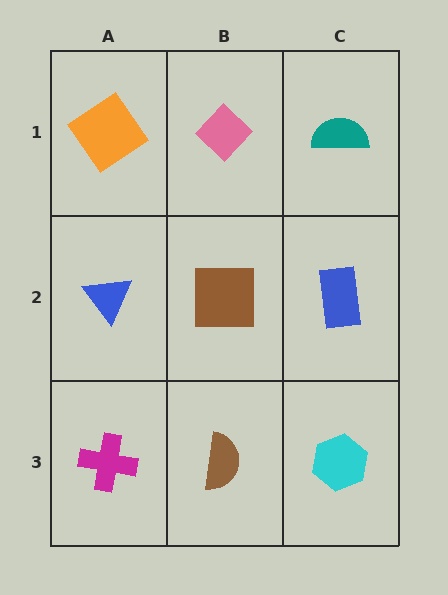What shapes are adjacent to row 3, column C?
A blue rectangle (row 2, column C), a brown semicircle (row 3, column B).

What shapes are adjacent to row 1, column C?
A blue rectangle (row 2, column C), a pink diamond (row 1, column B).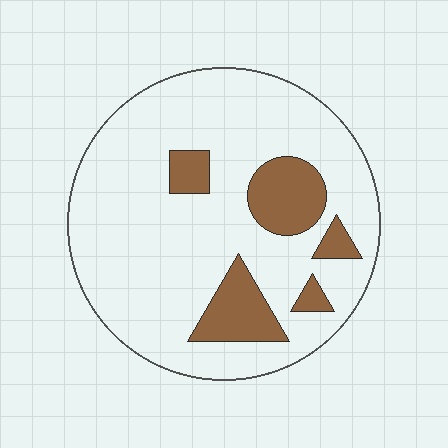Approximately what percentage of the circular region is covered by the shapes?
Approximately 15%.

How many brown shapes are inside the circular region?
5.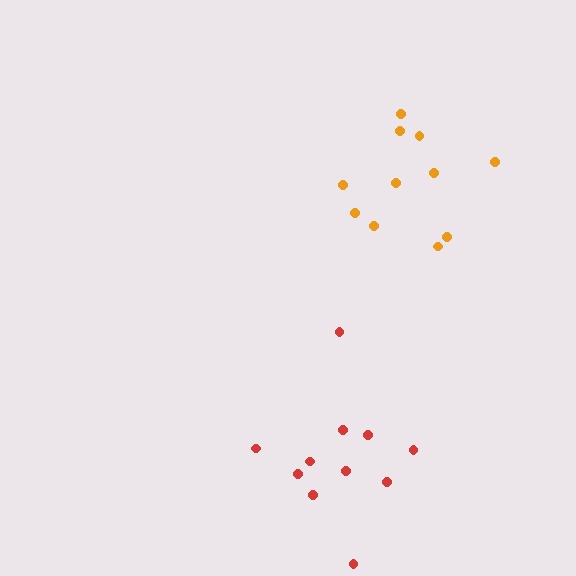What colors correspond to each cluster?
The clusters are colored: orange, red.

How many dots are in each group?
Group 1: 11 dots, Group 2: 11 dots (22 total).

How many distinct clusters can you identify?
There are 2 distinct clusters.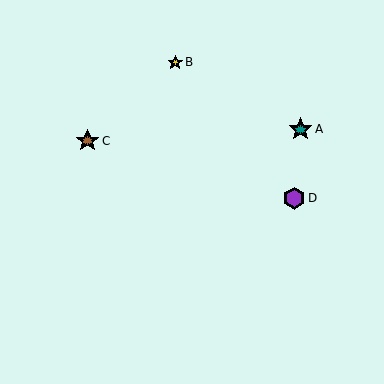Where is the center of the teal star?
The center of the teal star is at (300, 129).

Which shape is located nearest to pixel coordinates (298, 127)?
The teal star (labeled A) at (300, 129) is nearest to that location.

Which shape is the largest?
The teal star (labeled A) is the largest.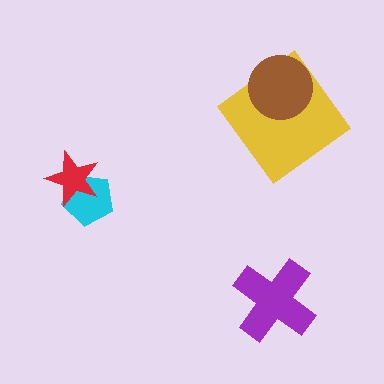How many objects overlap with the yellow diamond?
1 object overlaps with the yellow diamond.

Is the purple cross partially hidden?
No, no other shape covers it.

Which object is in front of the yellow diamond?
The brown circle is in front of the yellow diamond.